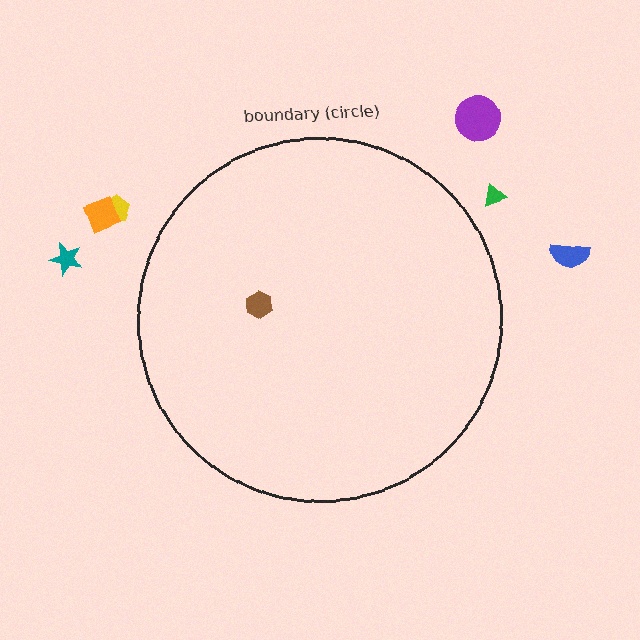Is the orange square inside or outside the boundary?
Outside.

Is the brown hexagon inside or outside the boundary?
Inside.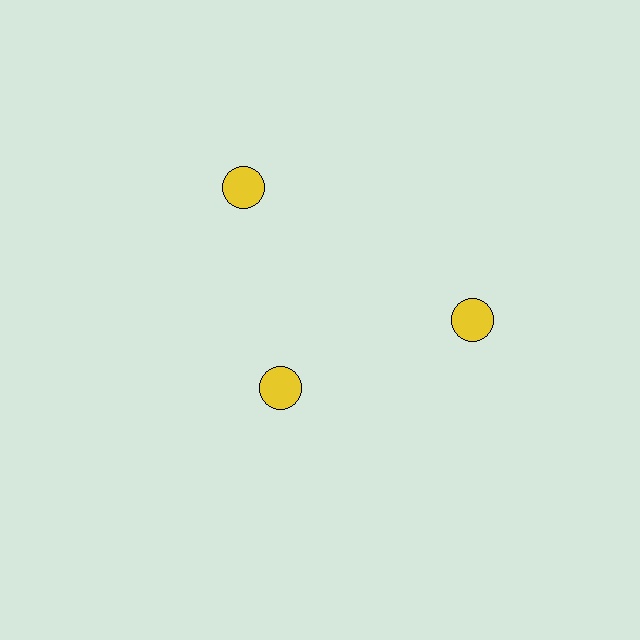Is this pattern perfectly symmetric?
No. The 3 yellow circles are arranged in a ring, but one element near the 7 o'clock position is pulled inward toward the center, breaking the 3-fold rotational symmetry.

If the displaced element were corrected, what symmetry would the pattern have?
It would have 3-fold rotational symmetry — the pattern would map onto itself every 120 degrees.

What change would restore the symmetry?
The symmetry would be restored by moving it outward, back onto the ring so that all 3 circles sit at equal angles and equal distance from the center.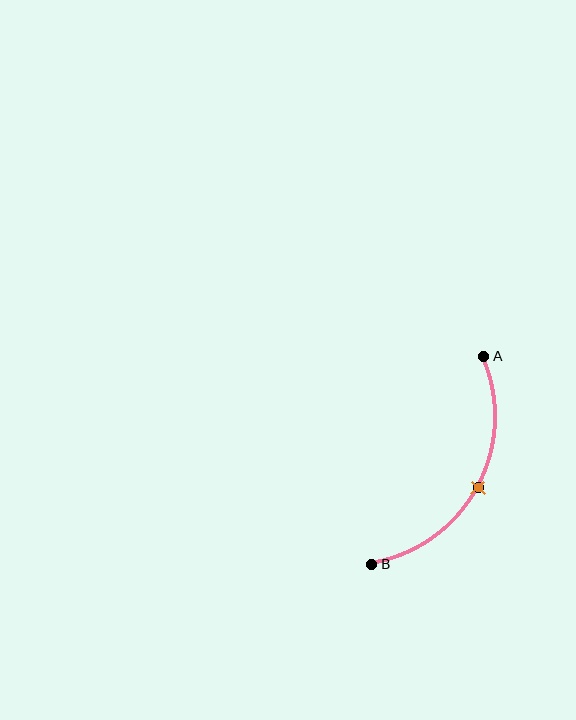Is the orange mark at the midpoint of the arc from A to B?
Yes. The orange mark lies on the arc at equal arc-length from both A and B — it is the arc midpoint.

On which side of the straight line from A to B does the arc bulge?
The arc bulges to the right of the straight line connecting A and B.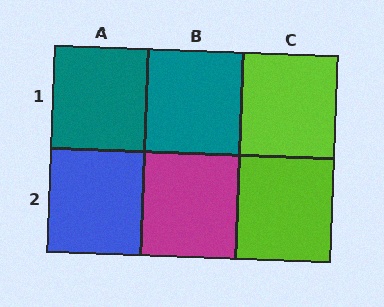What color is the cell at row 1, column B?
Teal.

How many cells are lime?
2 cells are lime.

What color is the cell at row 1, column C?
Lime.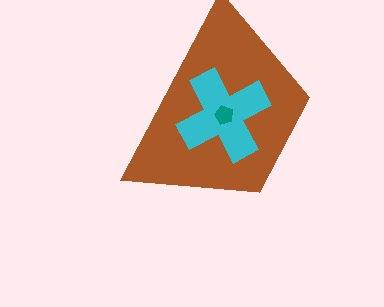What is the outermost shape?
The brown trapezoid.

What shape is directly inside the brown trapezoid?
The cyan cross.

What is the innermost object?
The teal pentagon.